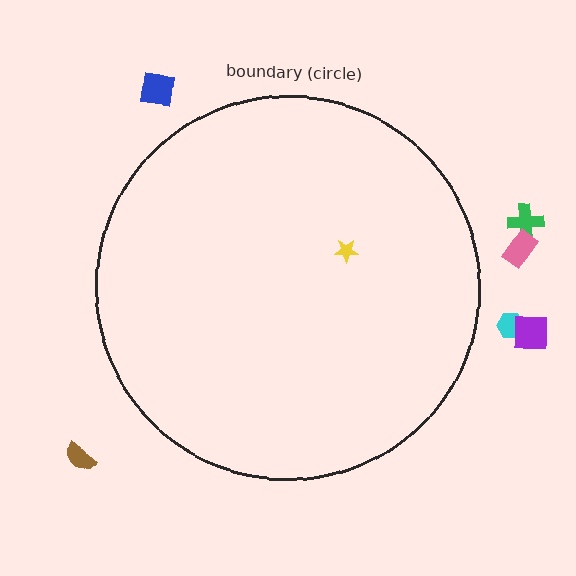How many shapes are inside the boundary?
1 inside, 6 outside.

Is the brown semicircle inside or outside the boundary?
Outside.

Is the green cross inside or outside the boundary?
Outside.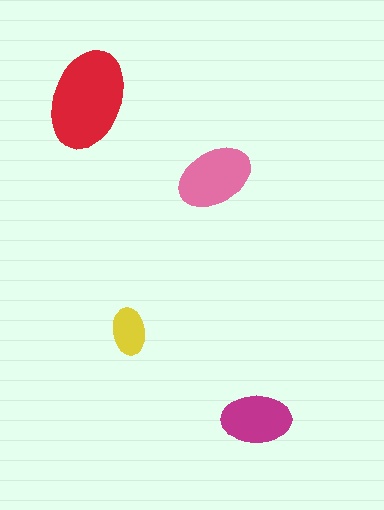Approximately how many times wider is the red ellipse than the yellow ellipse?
About 2 times wider.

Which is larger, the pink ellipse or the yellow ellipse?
The pink one.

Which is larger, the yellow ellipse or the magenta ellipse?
The magenta one.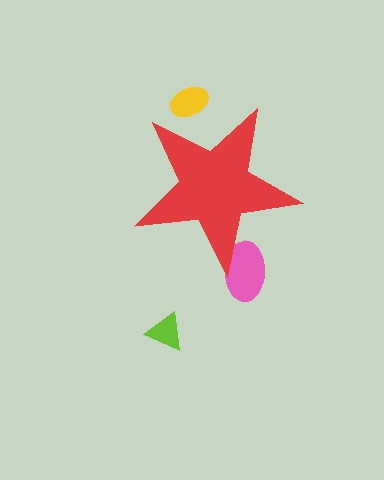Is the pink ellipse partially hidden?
Yes, the pink ellipse is partially hidden behind the red star.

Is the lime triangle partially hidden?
No, the lime triangle is fully visible.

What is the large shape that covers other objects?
A red star.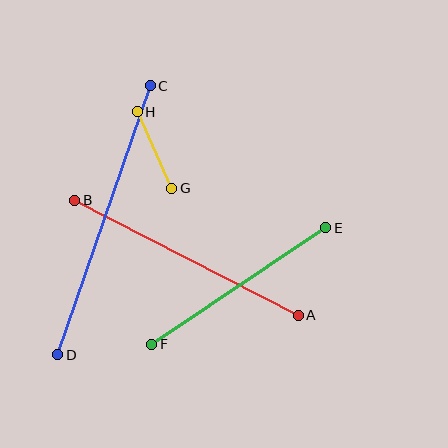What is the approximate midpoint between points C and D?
The midpoint is at approximately (104, 220) pixels.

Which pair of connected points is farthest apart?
Points C and D are farthest apart.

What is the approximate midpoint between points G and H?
The midpoint is at approximately (154, 150) pixels.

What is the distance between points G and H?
The distance is approximately 84 pixels.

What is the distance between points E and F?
The distance is approximately 209 pixels.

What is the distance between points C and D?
The distance is approximately 285 pixels.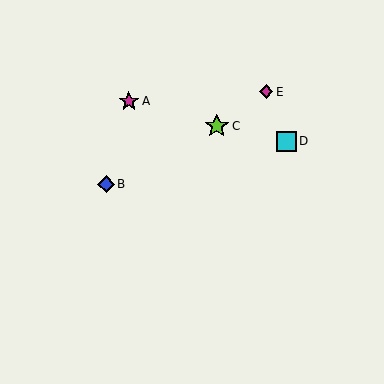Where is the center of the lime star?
The center of the lime star is at (217, 126).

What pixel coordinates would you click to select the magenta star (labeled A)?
Click at (129, 101) to select the magenta star A.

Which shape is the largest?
The lime star (labeled C) is the largest.